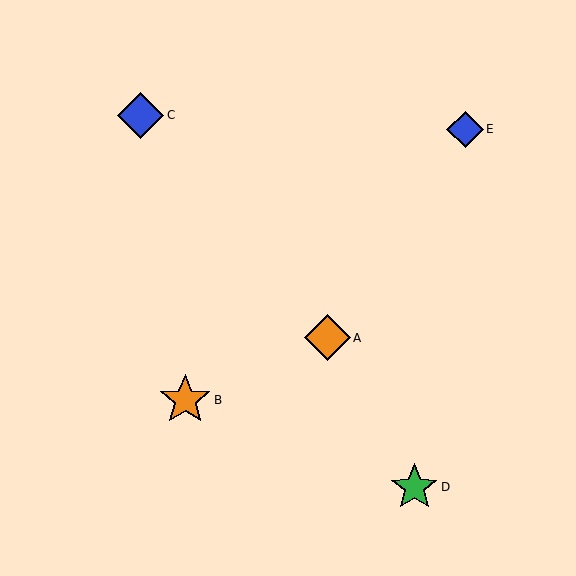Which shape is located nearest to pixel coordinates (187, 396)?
The orange star (labeled B) at (185, 400) is nearest to that location.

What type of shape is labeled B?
Shape B is an orange star.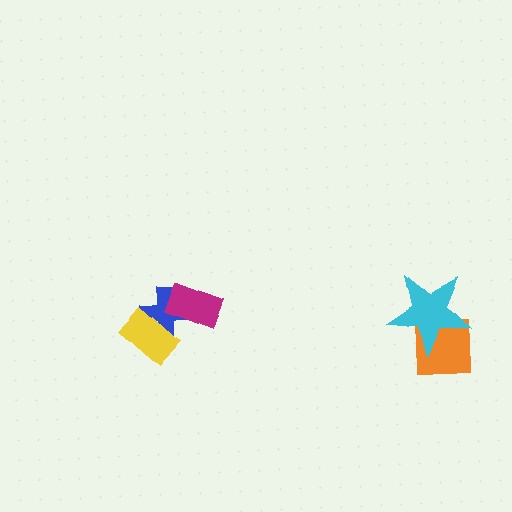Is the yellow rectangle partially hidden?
No, no other shape covers it.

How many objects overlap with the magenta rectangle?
1 object overlaps with the magenta rectangle.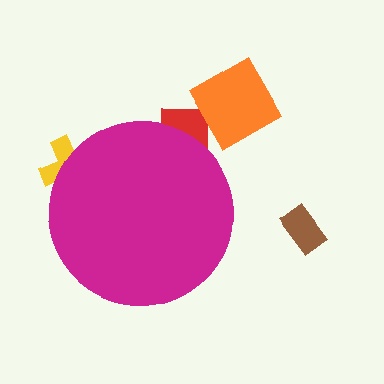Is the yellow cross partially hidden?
Yes, the yellow cross is partially hidden behind the magenta circle.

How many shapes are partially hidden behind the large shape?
2 shapes are partially hidden.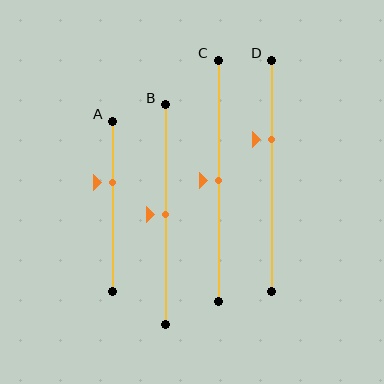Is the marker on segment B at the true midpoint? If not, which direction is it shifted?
Yes, the marker on segment B is at the true midpoint.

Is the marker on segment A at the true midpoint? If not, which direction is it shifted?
No, the marker on segment A is shifted upward by about 14% of the segment length.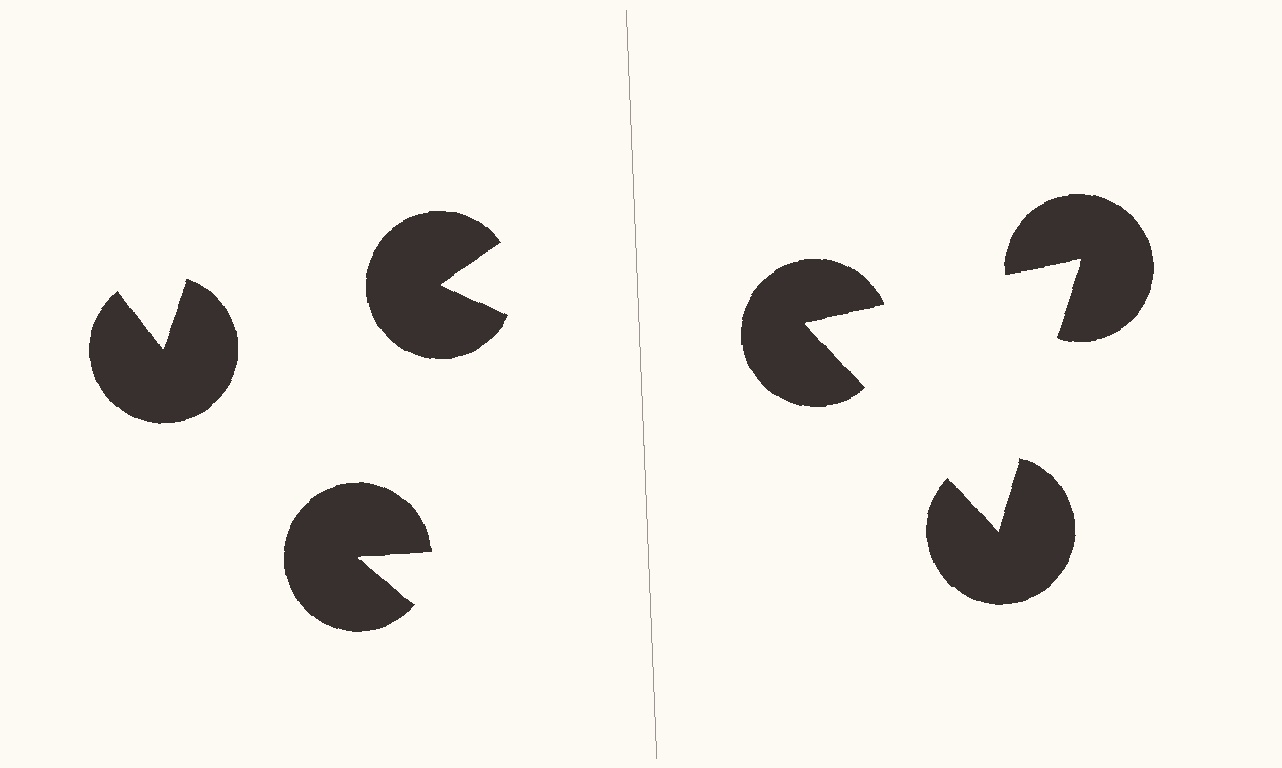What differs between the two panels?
The pac-man discs are positioned identically on both sides; only the wedge orientations differ. On the right they align to a triangle; on the left they are misaligned.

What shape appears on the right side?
An illusory triangle.